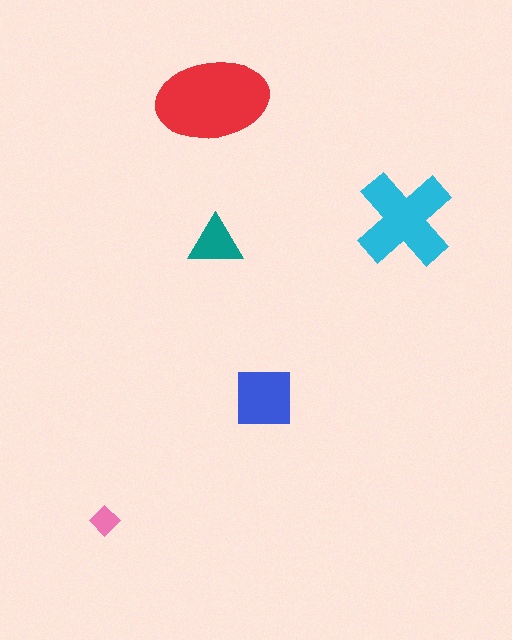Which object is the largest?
The red ellipse.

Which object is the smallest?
The pink diamond.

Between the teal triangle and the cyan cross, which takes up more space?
The cyan cross.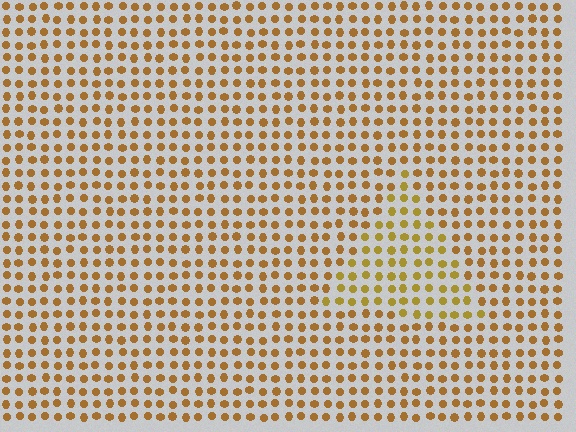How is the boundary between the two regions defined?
The boundary is defined purely by a slight shift in hue (about 18 degrees). Spacing, size, and orientation are identical on both sides.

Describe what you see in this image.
The image is filled with small brown elements in a uniform arrangement. A triangle-shaped region is visible where the elements are tinted to a slightly different hue, forming a subtle color boundary.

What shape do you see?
I see a triangle.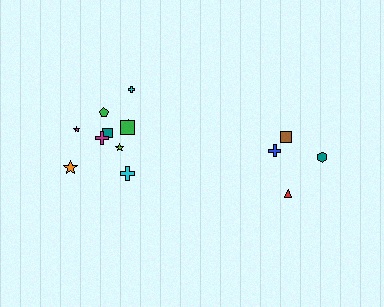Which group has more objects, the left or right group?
The left group.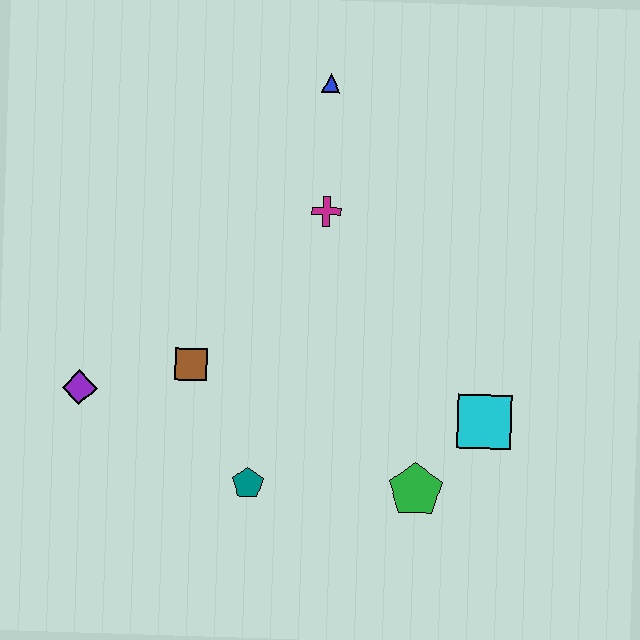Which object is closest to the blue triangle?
The magenta cross is closest to the blue triangle.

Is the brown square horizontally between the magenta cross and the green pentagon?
No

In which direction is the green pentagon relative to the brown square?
The green pentagon is to the right of the brown square.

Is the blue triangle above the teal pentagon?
Yes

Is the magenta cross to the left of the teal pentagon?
No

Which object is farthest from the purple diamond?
The cyan square is farthest from the purple diamond.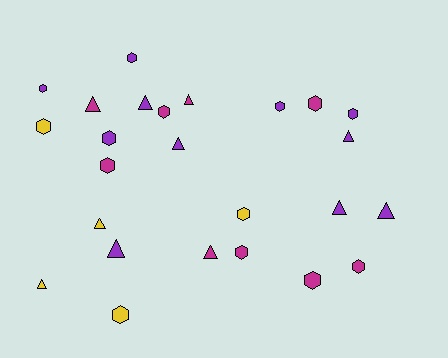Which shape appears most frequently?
Hexagon, with 14 objects.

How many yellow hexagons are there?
There are 3 yellow hexagons.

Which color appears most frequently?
Purple, with 11 objects.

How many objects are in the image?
There are 25 objects.